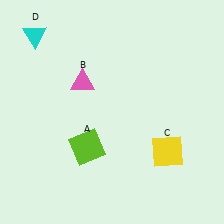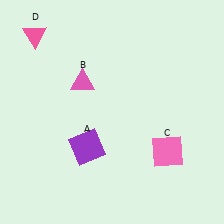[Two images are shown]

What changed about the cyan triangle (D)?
In Image 1, D is cyan. In Image 2, it changed to pink.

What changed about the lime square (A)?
In Image 1, A is lime. In Image 2, it changed to purple.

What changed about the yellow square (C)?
In Image 1, C is yellow. In Image 2, it changed to pink.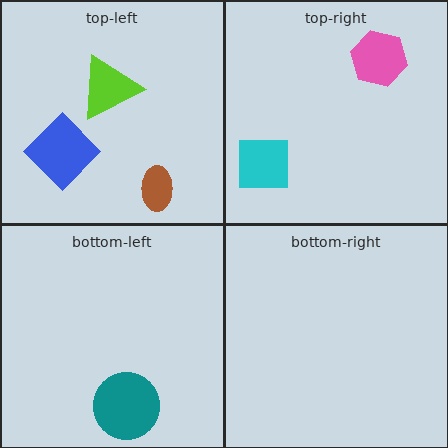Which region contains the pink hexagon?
The top-right region.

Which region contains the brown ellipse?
The top-left region.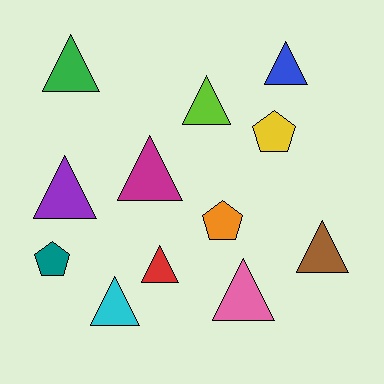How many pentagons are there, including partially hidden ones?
There are 3 pentagons.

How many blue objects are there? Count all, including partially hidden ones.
There is 1 blue object.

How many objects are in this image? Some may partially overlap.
There are 12 objects.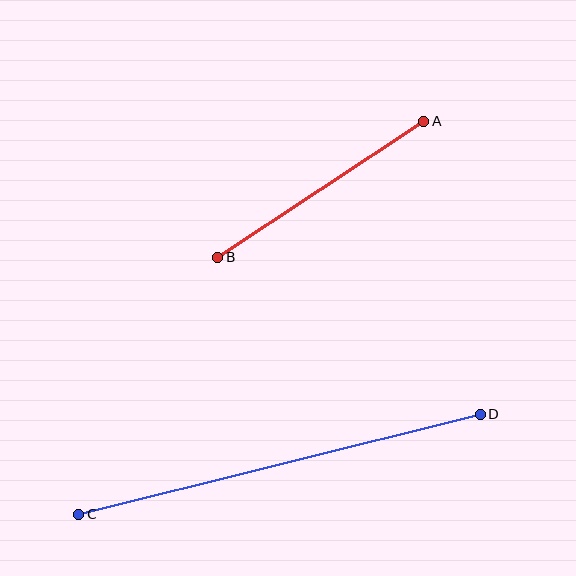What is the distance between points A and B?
The distance is approximately 247 pixels.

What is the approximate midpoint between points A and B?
The midpoint is at approximately (321, 189) pixels.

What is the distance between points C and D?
The distance is approximately 414 pixels.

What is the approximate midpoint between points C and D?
The midpoint is at approximately (279, 464) pixels.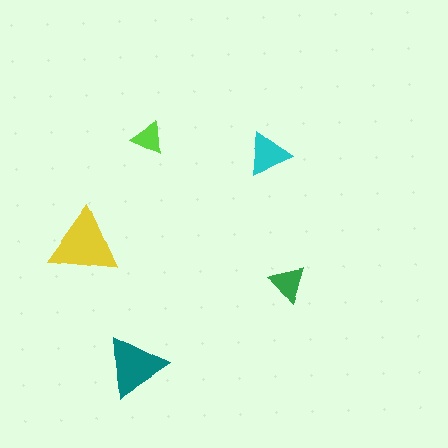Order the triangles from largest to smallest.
the yellow one, the teal one, the cyan one, the green one, the lime one.